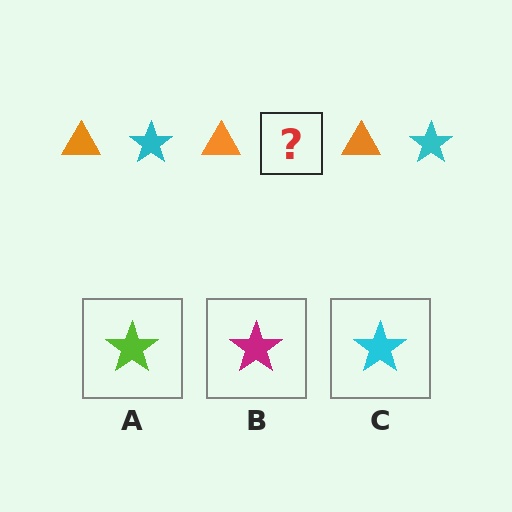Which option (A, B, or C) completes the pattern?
C.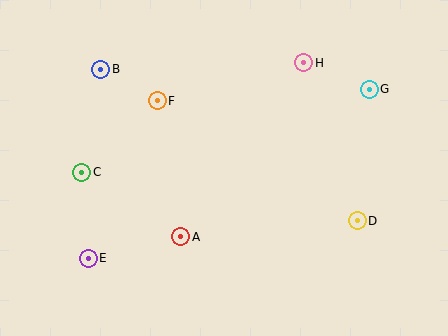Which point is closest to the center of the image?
Point A at (181, 237) is closest to the center.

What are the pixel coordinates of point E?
Point E is at (88, 258).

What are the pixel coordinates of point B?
Point B is at (101, 69).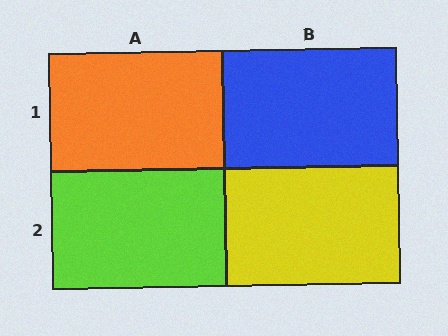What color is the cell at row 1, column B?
Blue.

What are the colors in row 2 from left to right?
Lime, yellow.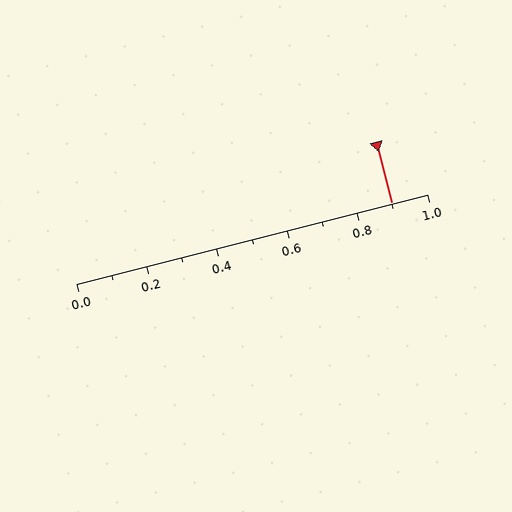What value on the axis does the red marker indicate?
The marker indicates approximately 0.9.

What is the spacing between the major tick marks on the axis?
The major ticks are spaced 0.2 apart.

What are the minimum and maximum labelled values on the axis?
The axis runs from 0.0 to 1.0.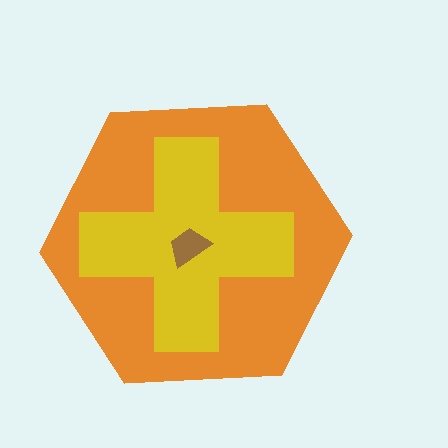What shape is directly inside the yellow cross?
The brown trapezoid.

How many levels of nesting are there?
3.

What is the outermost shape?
The orange hexagon.